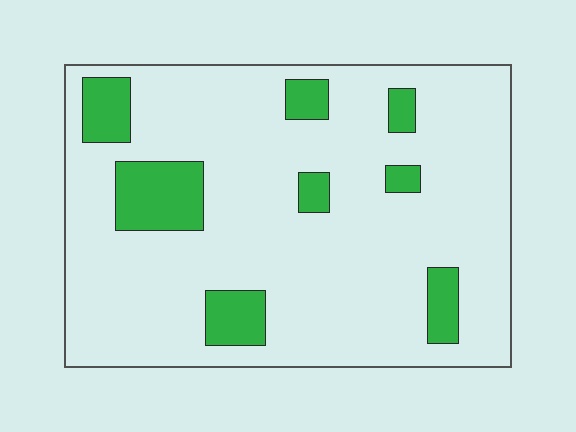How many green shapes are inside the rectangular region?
8.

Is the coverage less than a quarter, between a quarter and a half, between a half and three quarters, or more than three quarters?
Less than a quarter.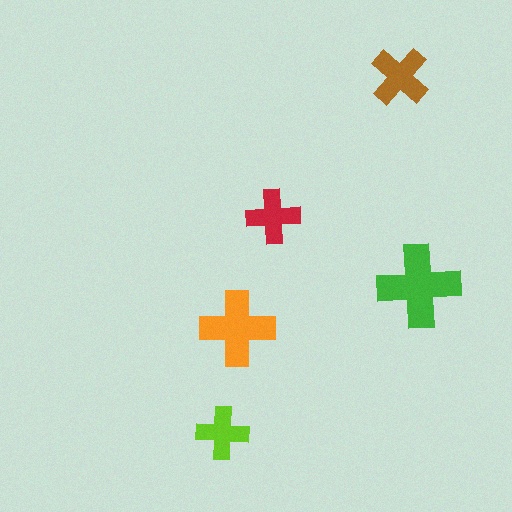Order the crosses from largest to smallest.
the green one, the orange one, the brown one, the red one, the lime one.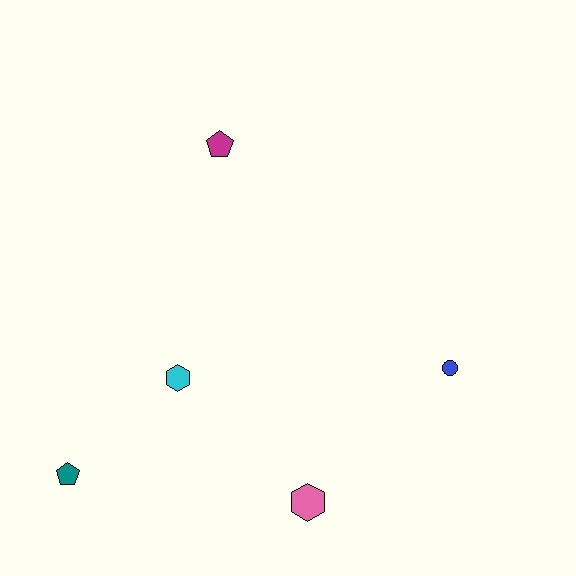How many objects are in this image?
There are 5 objects.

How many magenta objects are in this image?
There is 1 magenta object.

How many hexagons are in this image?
There are 2 hexagons.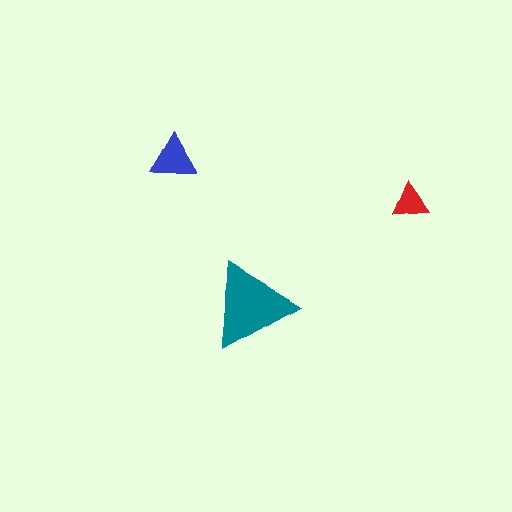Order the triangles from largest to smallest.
the teal one, the blue one, the red one.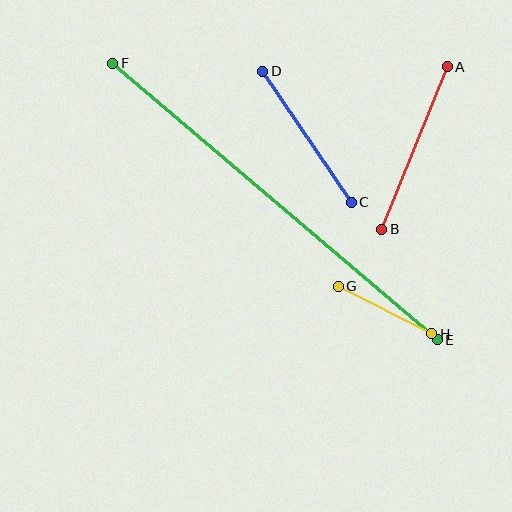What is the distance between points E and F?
The distance is approximately 426 pixels.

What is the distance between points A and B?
The distance is approximately 175 pixels.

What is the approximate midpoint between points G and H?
The midpoint is at approximately (385, 310) pixels.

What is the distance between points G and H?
The distance is approximately 105 pixels.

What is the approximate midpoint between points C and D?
The midpoint is at approximately (307, 137) pixels.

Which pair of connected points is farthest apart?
Points E and F are farthest apart.